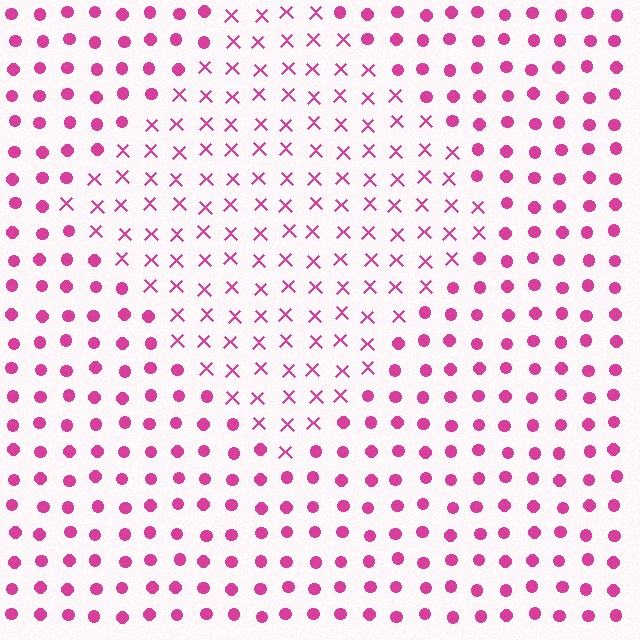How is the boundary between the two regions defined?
The boundary is defined by a change in element shape: X marks inside vs. circles outside. All elements share the same color and spacing.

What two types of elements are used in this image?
The image uses X marks inside the diamond region and circles outside it.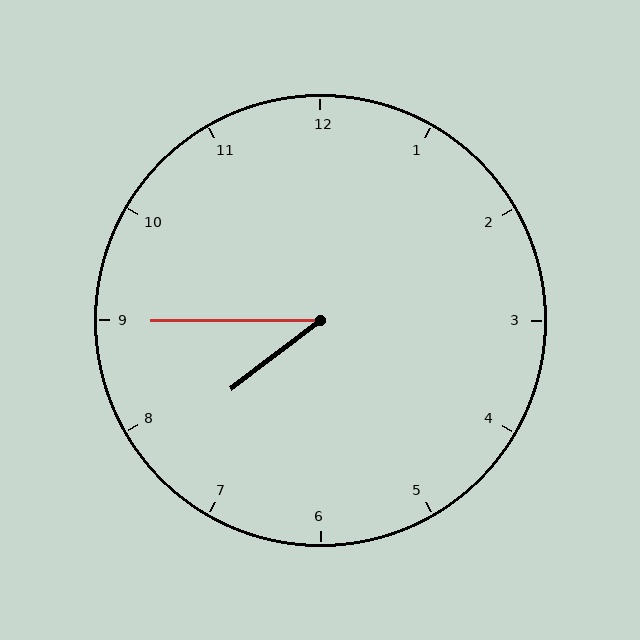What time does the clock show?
7:45.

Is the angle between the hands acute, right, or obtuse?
It is acute.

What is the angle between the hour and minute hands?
Approximately 38 degrees.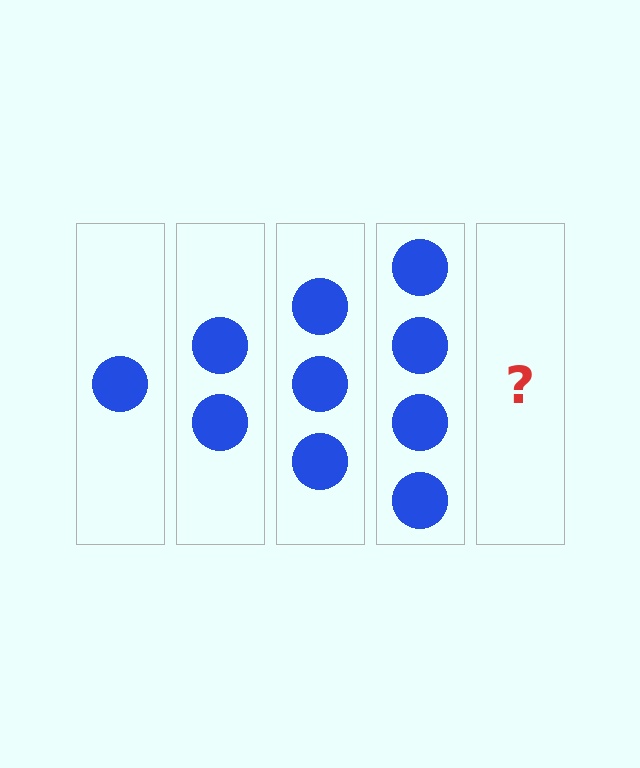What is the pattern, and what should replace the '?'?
The pattern is that each step adds one more circle. The '?' should be 5 circles.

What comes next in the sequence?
The next element should be 5 circles.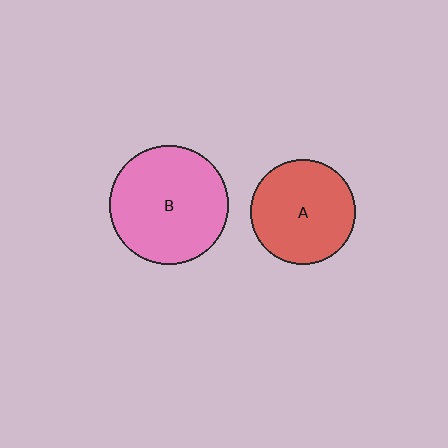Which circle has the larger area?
Circle B (pink).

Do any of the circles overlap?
No, none of the circles overlap.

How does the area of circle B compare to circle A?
Approximately 1.3 times.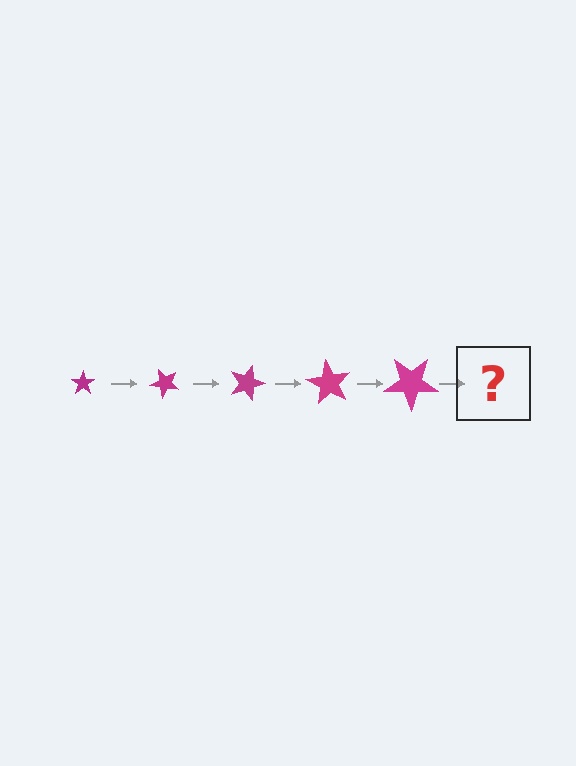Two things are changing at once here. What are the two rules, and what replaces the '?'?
The two rules are that the star grows larger each step and it rotates 45 degrees each step. The '?' should be a star, larger than the previous one and rotated 225 degrees from the start.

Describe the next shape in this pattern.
It should be a star, larger than the previous one and rotated 225 degrees from the start.